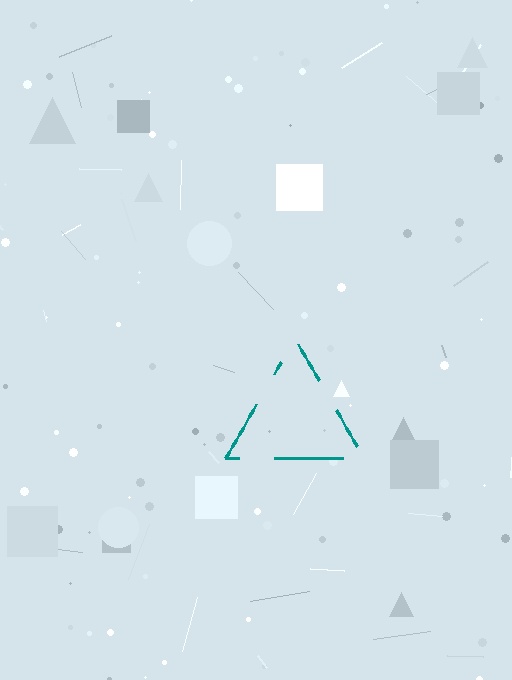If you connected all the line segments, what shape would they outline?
They would outline a triangle.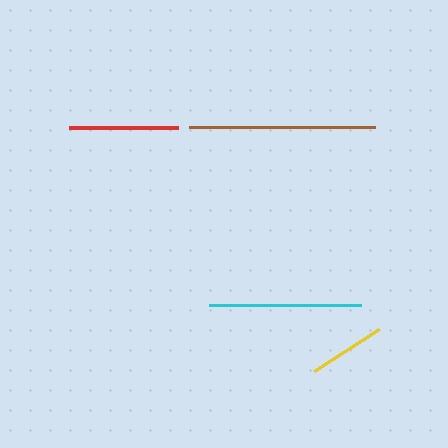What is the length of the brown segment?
The brown segment is approximately 187 pixels long.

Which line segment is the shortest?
The yellow line is the shortest at approximately 78 pixels.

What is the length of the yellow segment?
The yellow segment is approximately 78 pixels long.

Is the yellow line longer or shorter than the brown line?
The brown line is longer than the yellow line.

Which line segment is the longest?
The brown line is the longest at approximately 187 pixels.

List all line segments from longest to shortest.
From longest to shortest: brown, cyan, red, yellow.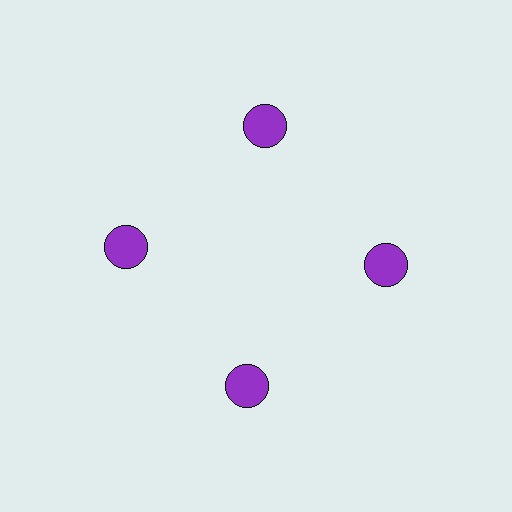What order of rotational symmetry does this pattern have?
This pattern has 4-fold rotational symmetry.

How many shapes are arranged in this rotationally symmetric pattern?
There are 4 shapes, arranged in 4 groups of 1.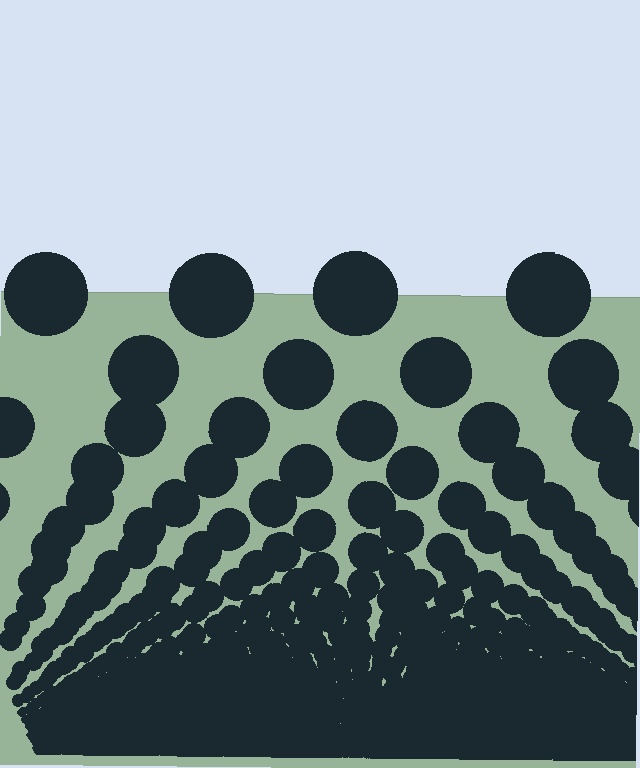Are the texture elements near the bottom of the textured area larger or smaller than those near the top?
Smaller. The gradient is inverted — elements near the bottom are smaller and denser.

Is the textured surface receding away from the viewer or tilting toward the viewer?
The surface appears to tilt toward the viewer. Texture elements get larger and sparser toward the top.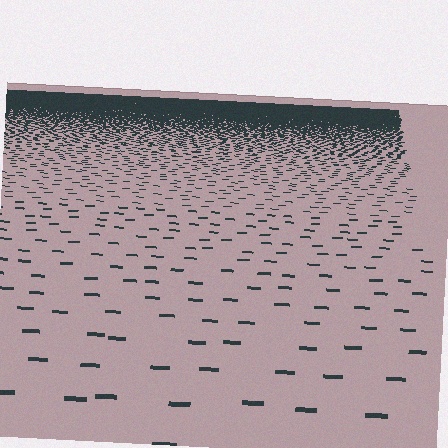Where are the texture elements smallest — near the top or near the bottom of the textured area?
Near the top.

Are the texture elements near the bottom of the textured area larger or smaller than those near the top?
Larger. Near the bottom, elements are closer to the viewer and appear at a bigger on-screen size.